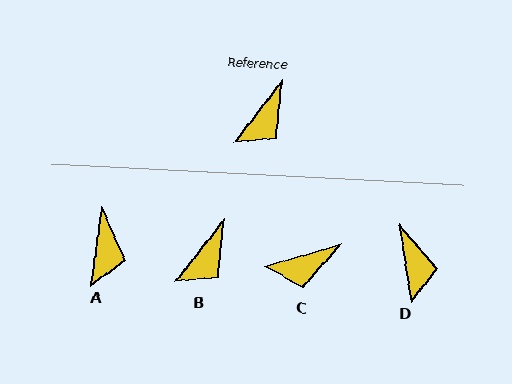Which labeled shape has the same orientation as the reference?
B.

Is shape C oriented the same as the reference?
No, it is off by about 36 degrees.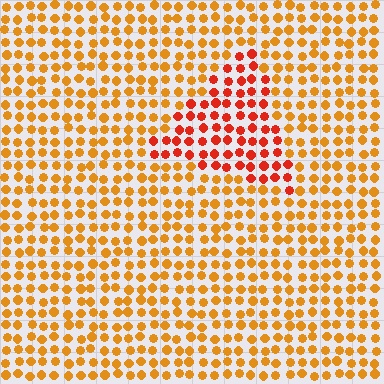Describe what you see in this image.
The image is filled with small orange elements in a uniform arrangement. A triangle-shaped region is visible where the elements are tinted to a slightly different hue, forming a subtle color boundary.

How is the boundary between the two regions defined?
The boundary is defined purely by a slight shift in hue (about 32 degrees). Spacing, size, and orientation are identical on both sides.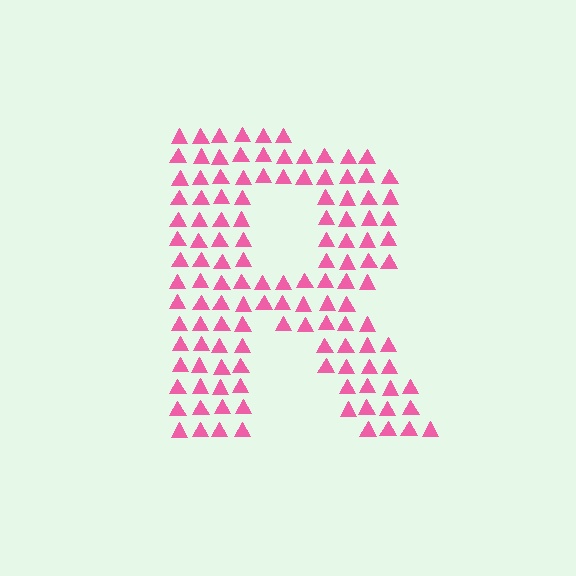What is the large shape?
The large shape is the letter R.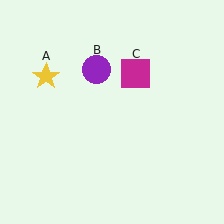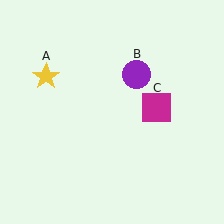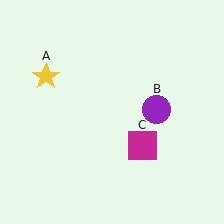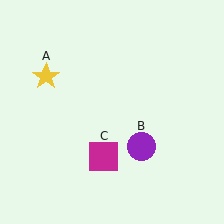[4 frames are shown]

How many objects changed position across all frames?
2 objects changed position: purple circle (object B), magenta square (object C).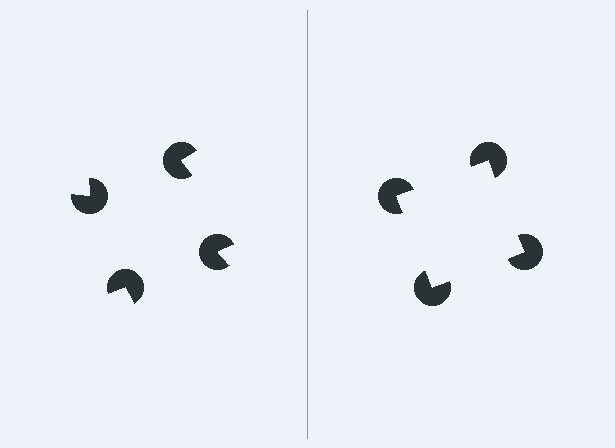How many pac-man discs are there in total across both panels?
8 — 4 on each side.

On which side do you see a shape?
An illusory square appears on the right side. On the left side the wedge cuts are rotated, so no coherent shape forms.